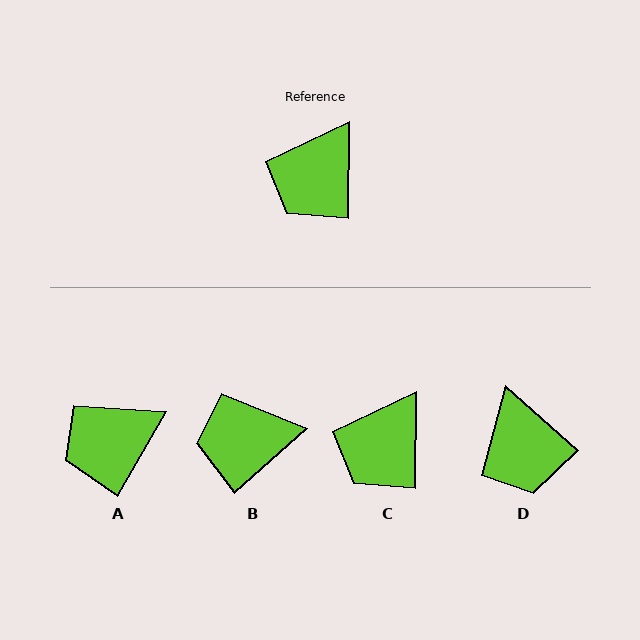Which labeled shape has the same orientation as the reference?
C.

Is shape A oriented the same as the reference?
No, it is off by about 30 degrees.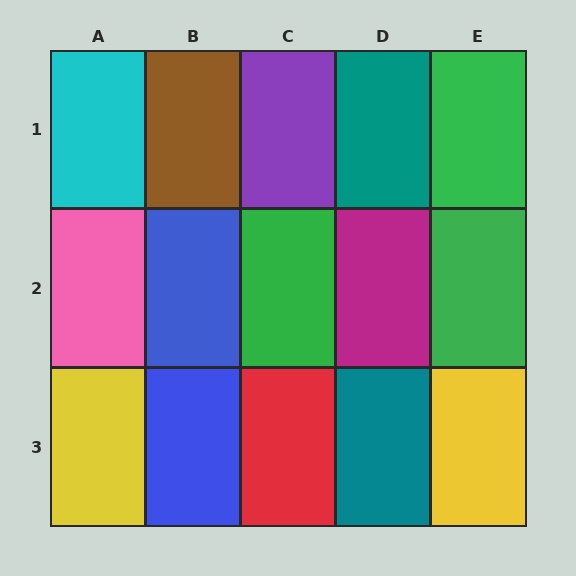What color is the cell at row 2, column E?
Green.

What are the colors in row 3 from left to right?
Yellow, blue, red, teal, yellow.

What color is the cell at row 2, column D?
Magenta.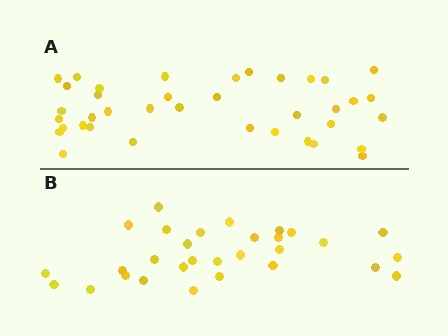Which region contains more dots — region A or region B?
Region A (the top region) has more dots.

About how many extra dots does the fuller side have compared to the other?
Region A has roughly 8 or so more dots than region B.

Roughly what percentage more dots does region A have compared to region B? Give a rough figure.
About 25% more.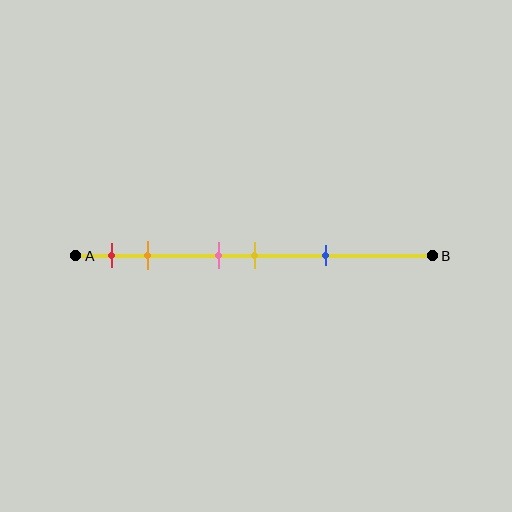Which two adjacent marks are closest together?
The pink and yellow marks are the closest adjacent pair.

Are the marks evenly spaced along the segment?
No, the marks are not evenly spaced.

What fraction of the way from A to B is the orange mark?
The orange mark is approximately 20% (0.2) of the way from A to B.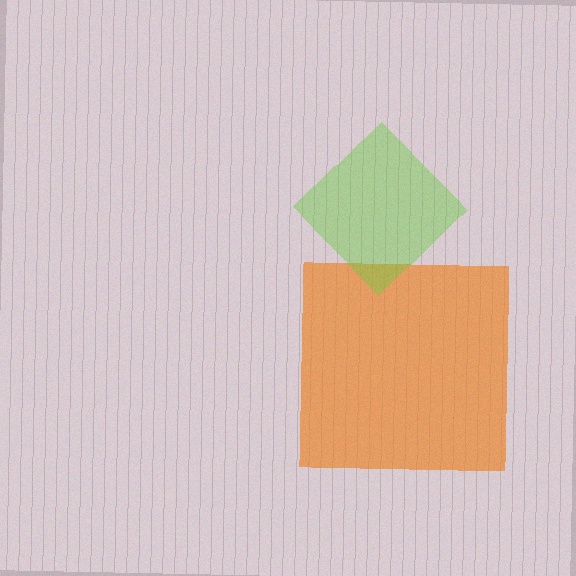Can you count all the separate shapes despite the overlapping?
Yes, there are 2 separate shapes.